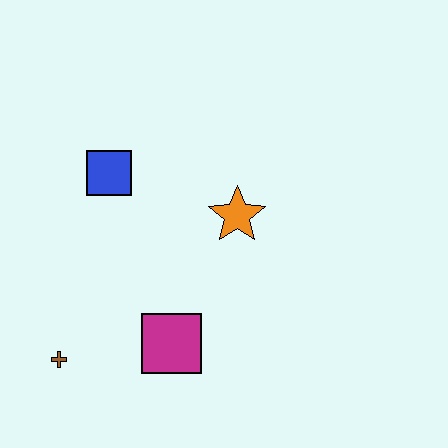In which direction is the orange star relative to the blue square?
The orange star is to the right of the blue square.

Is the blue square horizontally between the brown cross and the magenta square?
Yes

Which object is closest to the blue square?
The orange star is closest to the blue square.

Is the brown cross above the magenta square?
No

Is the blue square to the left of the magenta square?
Yes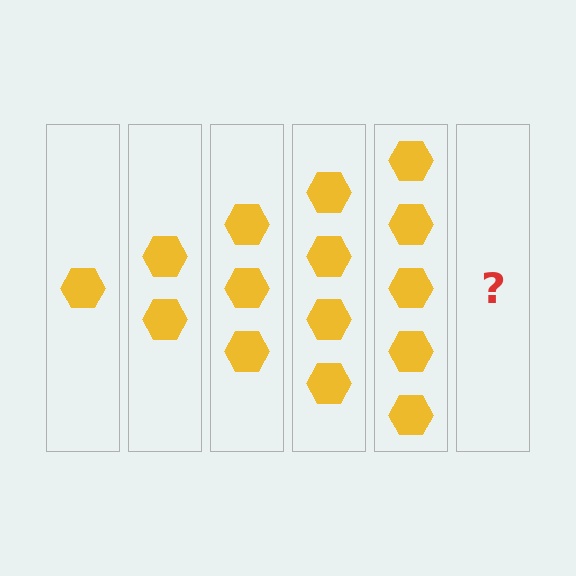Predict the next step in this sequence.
The next step is 6 hexagons.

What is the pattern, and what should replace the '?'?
The pattern is that each step adds one more hexagon. The '?' should be 6 hexagons.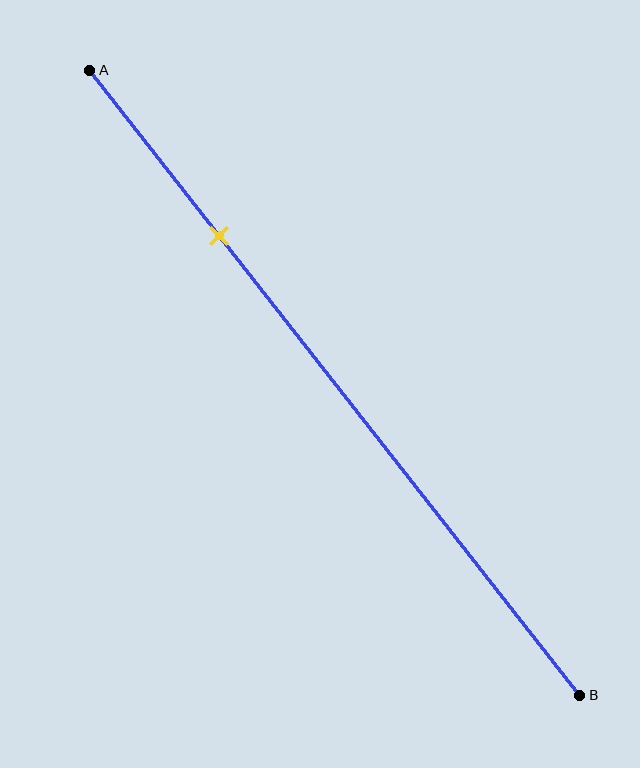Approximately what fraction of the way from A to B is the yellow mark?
The yellow mark is approximately 25% of the way from A to B.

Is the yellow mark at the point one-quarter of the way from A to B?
Yes, the mark is approximately at the one-quarter point.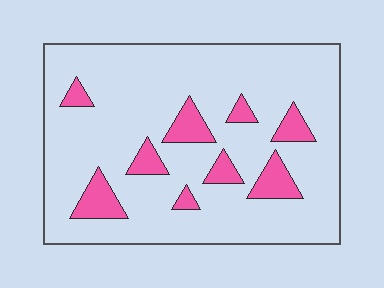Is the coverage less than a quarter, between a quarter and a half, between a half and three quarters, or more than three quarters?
Less than a quarter.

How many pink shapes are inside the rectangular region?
9.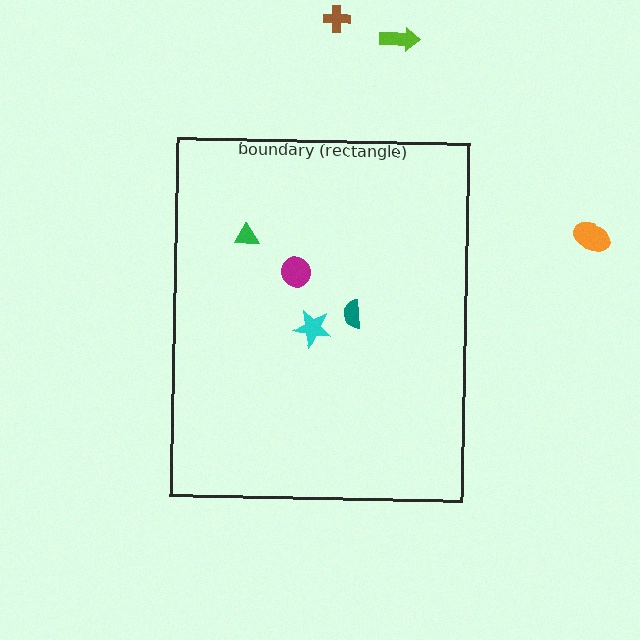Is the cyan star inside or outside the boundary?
Inside.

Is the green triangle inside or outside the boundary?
Inside.